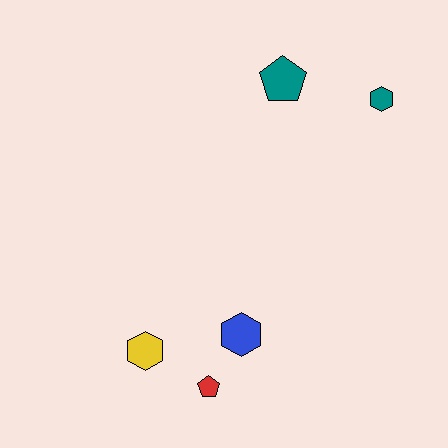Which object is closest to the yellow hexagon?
The red pentagon is closest to the yellow hexagon.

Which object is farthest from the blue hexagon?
The teal hexagon is farthest from the blue hexagon.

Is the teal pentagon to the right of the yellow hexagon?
Yes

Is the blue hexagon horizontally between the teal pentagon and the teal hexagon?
No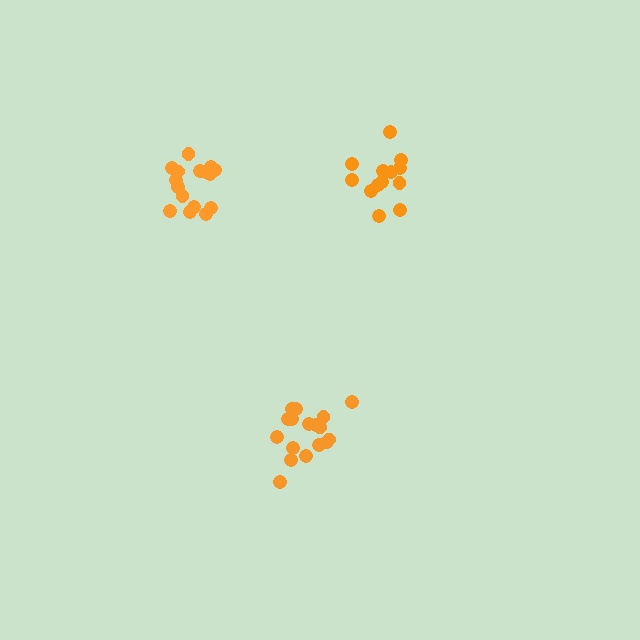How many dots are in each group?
Group 1: 17 dots, Group 2: 13 dots, Group 3: 16 dots (46 total).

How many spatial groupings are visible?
There are 3 spatial groupings.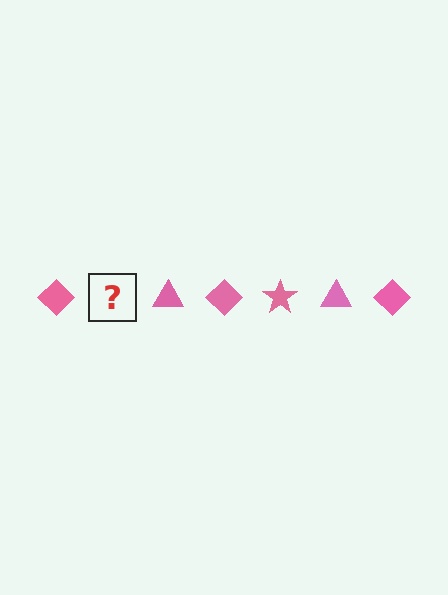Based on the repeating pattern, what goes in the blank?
The blank should be a pink star.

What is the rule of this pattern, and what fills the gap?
The rule is that the pattern cycles through diamond, star, triangle shapes in pink. The gap should be filled with a pink star.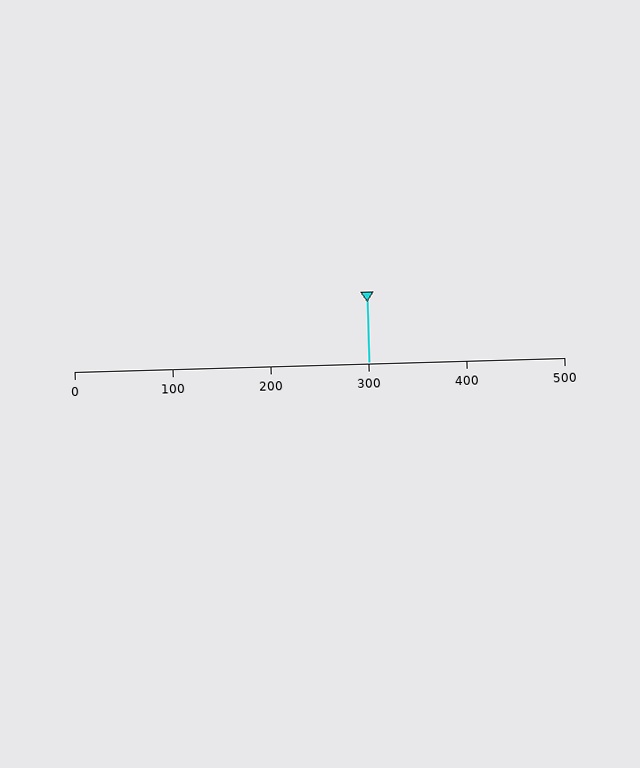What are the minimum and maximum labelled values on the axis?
The axis runs from 0 to 500.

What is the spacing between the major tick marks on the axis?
The major ticks are spaced 100 apart.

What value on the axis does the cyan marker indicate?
The marker indicates approximately 300.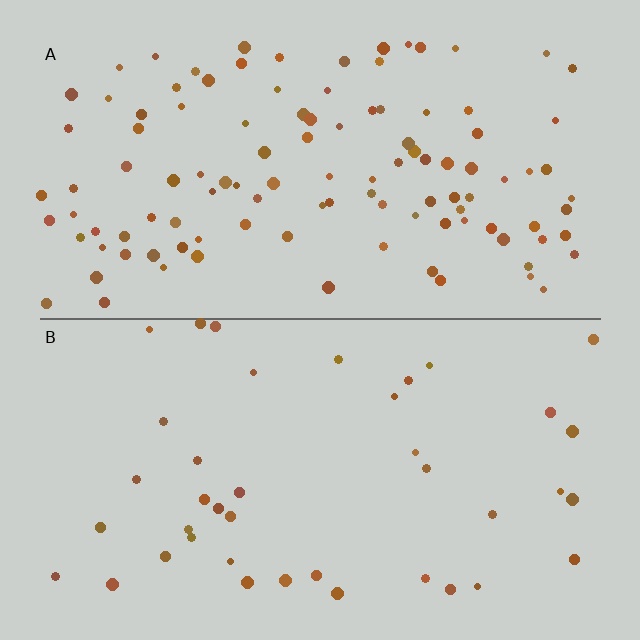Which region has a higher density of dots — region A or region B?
A (the top).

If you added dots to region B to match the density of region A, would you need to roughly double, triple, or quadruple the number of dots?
Approximately triple.